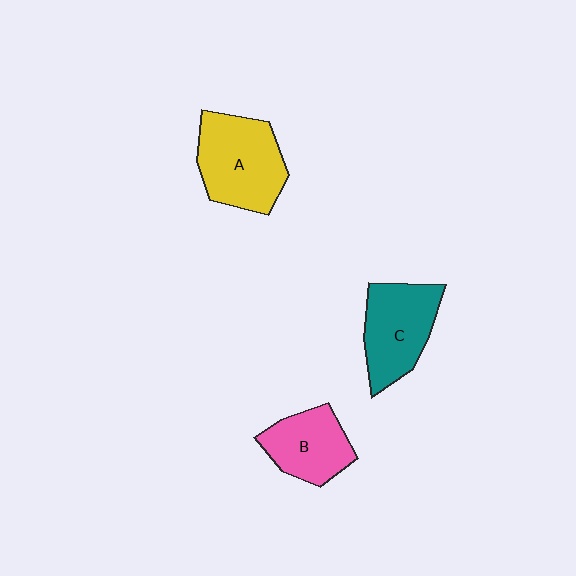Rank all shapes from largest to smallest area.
From largest to smallest: A (yellow), C (teal), B (pink).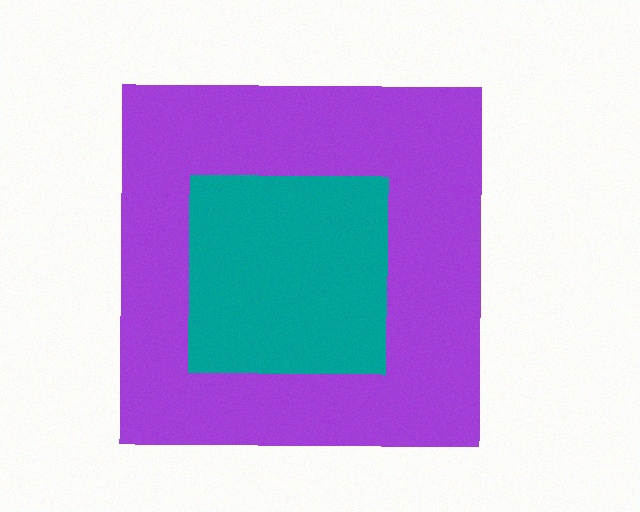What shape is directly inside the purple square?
The teal square.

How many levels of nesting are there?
2.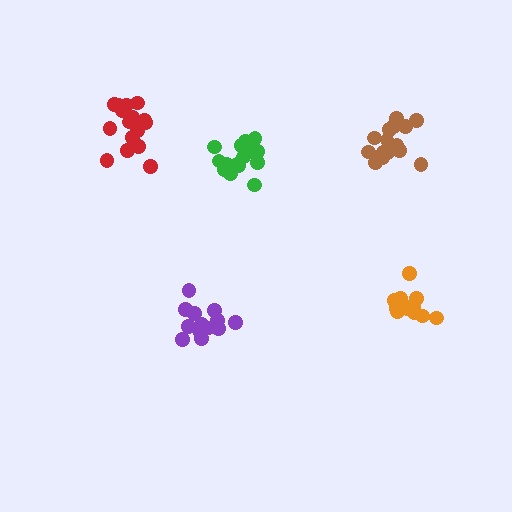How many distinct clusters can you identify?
There are 5 distinct clusters.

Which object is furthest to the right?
The orange cluster is rightmost.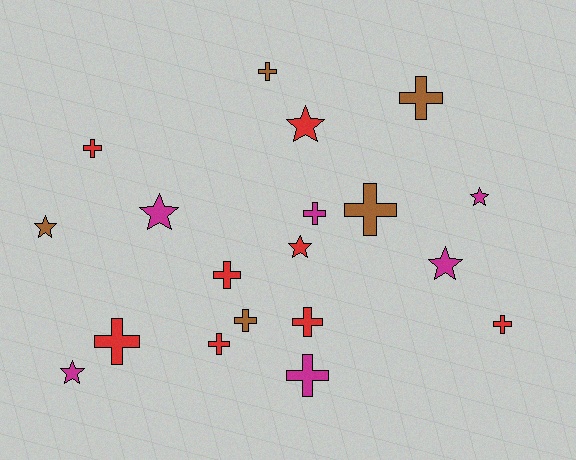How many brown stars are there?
There is 1 brown star.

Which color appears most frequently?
Red, with 8 objects.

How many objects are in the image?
There are 19 objects.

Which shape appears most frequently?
Cross, with 12 objects.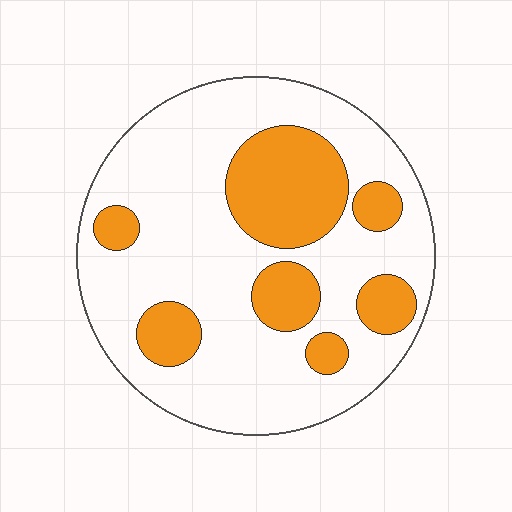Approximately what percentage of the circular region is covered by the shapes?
Approximately 25%.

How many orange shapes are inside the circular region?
7.